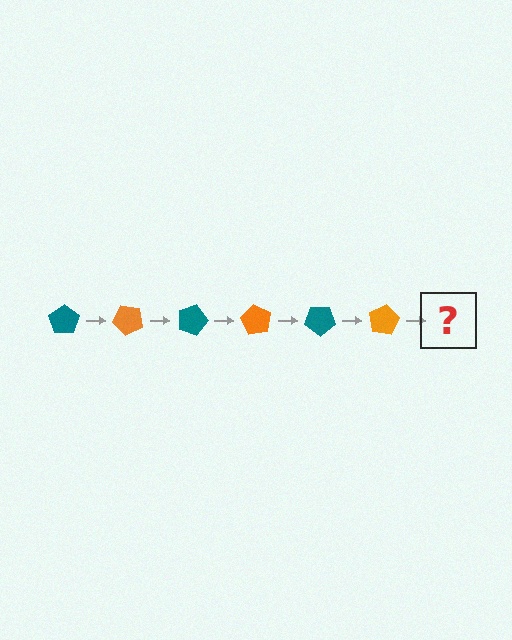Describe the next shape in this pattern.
It should be a teal pentagon, rotated 270 degrees from the start.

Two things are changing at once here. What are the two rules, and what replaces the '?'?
The two rules are that it rotates 45 degrees each step and the color cycles through teal and orange. The '?' should be a teal pentagon, rotated 270 degrees from the start.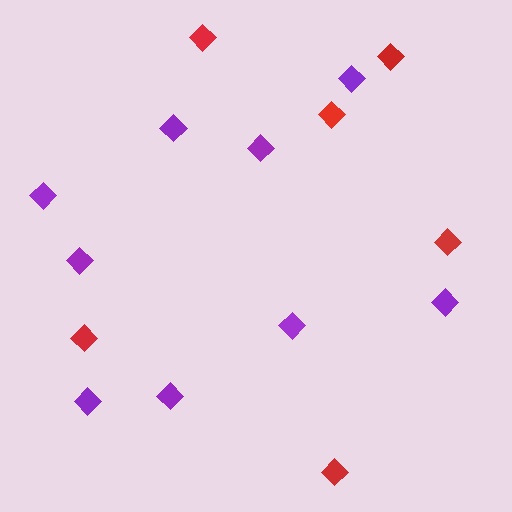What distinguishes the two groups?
There are 2 groups: one group of purple diamonds (9) and one group of red diamonds (6).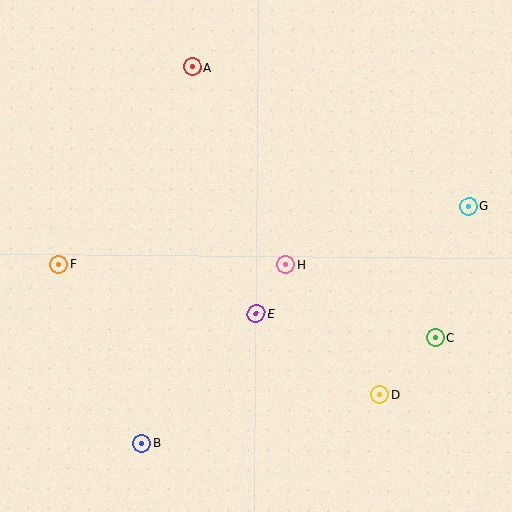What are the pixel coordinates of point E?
Point E is at (256, 314).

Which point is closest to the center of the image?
Point H at (285, 265) is closest to the center.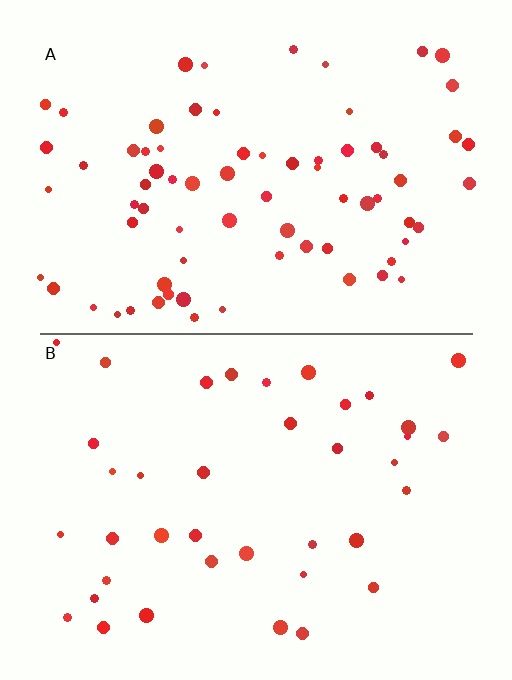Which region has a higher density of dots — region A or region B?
A (the top).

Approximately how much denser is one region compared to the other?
Approximately 1.9× — region A over region B.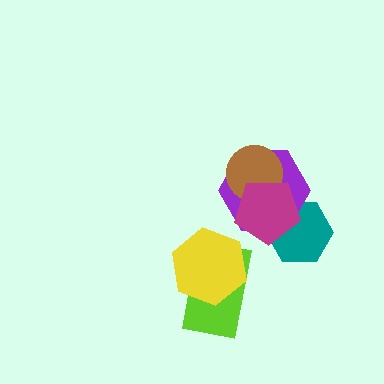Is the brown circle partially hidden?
Yes, it is partially covered by another shape.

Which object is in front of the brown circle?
The magenta pentagon is in front of the brown circle.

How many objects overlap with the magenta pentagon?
3 objects overlap with the magenta pentagon.